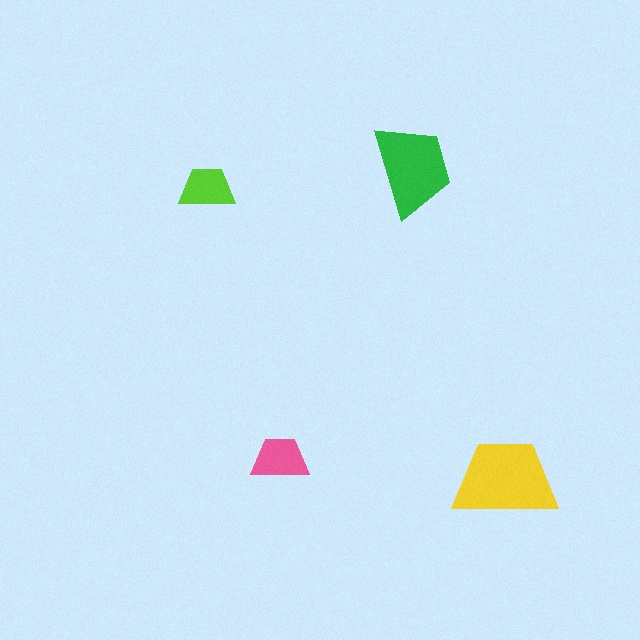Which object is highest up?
The green trapezoid is topmost.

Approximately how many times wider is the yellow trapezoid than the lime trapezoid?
About 2 times wider.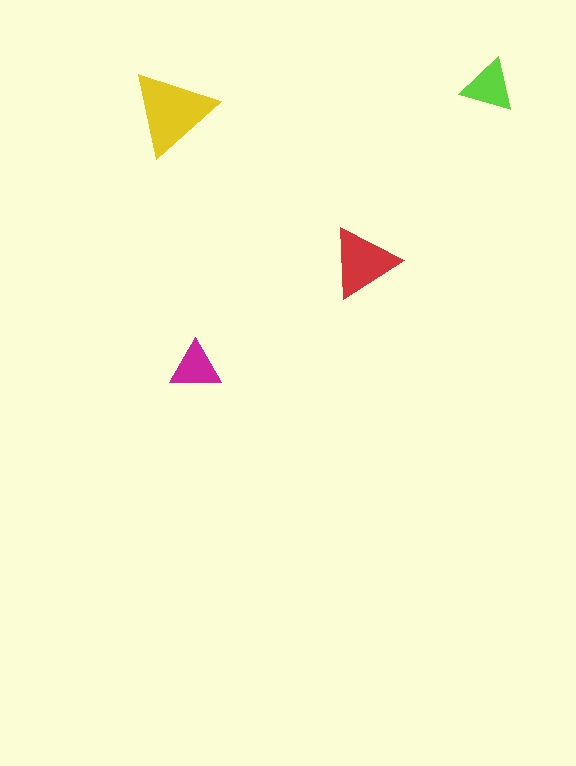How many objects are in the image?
There are 4 objects in the image.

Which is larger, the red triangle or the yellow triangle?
The yellow one.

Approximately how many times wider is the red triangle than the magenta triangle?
About 1.5 times wider.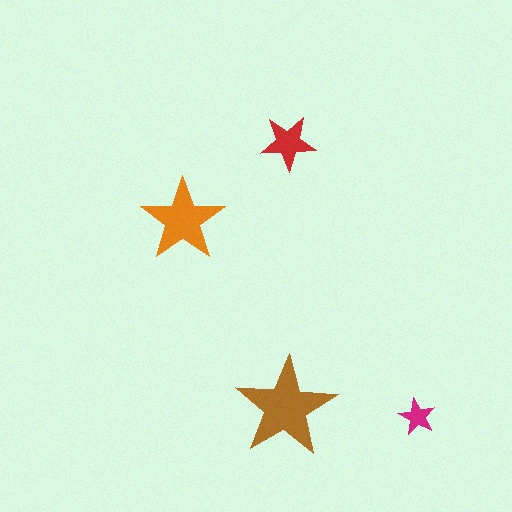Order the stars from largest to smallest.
the brown one, the orange one, the red one, the magenta one.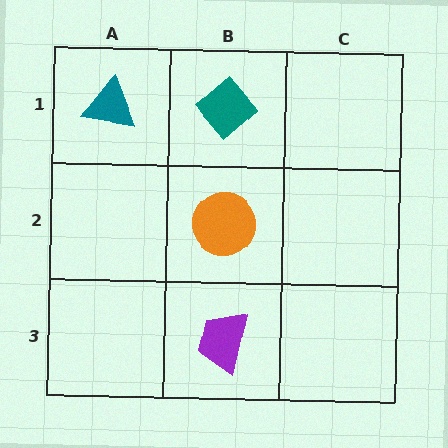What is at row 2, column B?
An orange circle.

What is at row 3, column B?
A purple trapezoid.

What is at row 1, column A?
A teal triangle.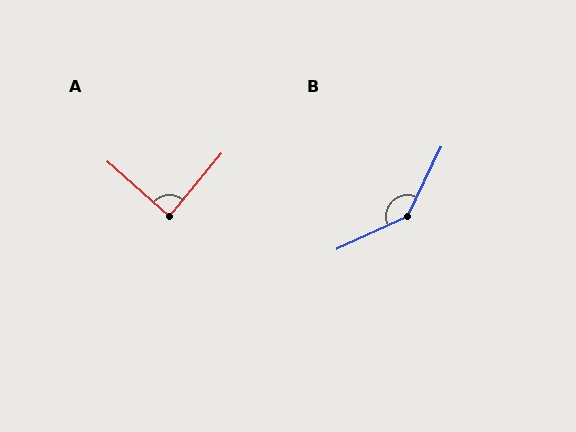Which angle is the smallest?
A, at approximately 88 degrees.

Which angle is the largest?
B, at approximately 141 degrees.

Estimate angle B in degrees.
Approximately 141 degrees.